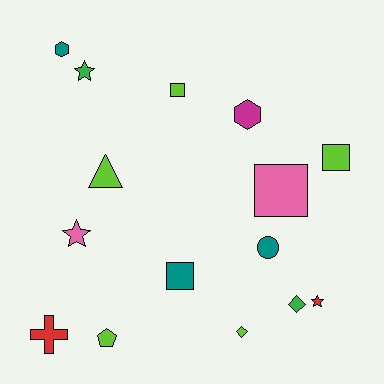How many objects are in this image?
There are 15 objects.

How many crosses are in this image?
There is 1 cross.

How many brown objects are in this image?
There are no brown objects.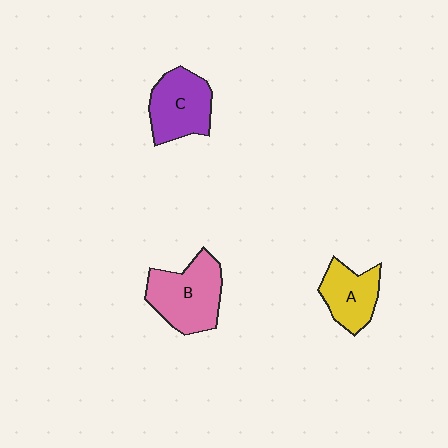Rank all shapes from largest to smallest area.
From largest to smallest: B (pink), C (purple), A (yellow).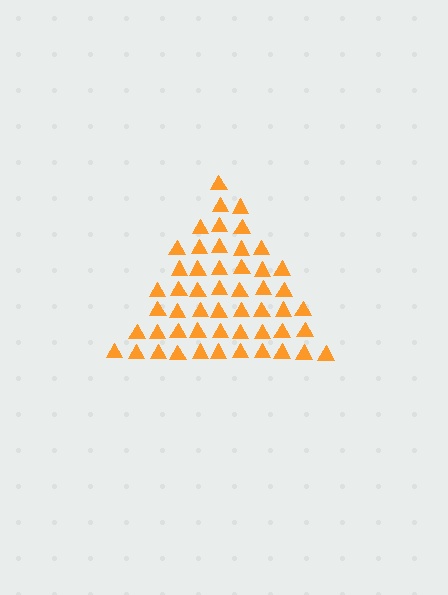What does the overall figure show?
The overall figure shows a triangle.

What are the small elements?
The small elements are triangles.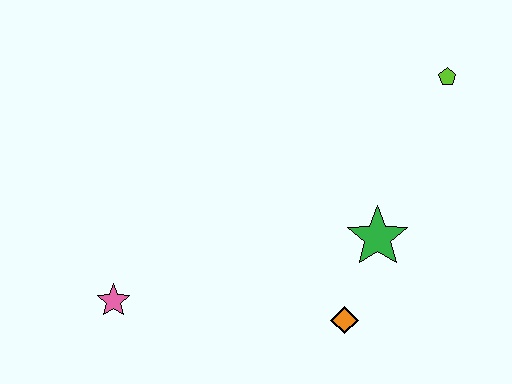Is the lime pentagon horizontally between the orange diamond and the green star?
No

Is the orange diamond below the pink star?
Yes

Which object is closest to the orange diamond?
The green star is closest to the orange diamond.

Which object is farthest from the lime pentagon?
The pink star is farthest from the lime pentagon.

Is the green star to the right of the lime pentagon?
No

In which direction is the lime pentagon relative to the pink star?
The lime pentagon is to the right of the pink star.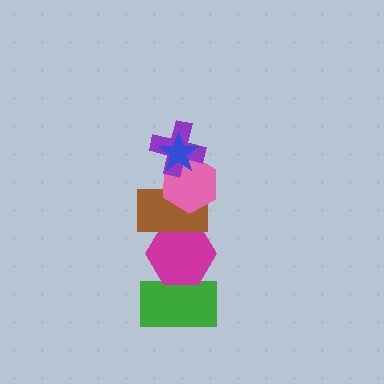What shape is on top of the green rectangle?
The magenta hexagon is on top of the green rectangle.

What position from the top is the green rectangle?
The green rectangle is 6th from the top.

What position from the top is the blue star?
The blue star is 1st from the top.